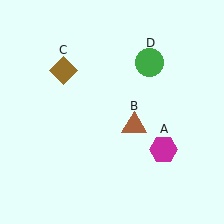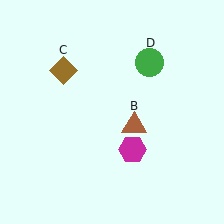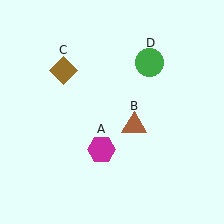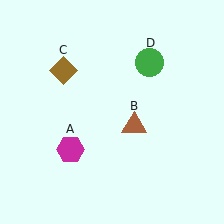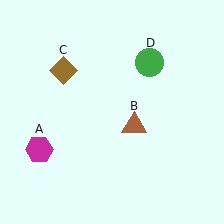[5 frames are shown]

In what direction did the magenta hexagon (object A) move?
The magenta hexagon (object A) moved left.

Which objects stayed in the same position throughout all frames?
Brown triangle (object B) and brown diamond (object C) and green circle (object D) remained stationary.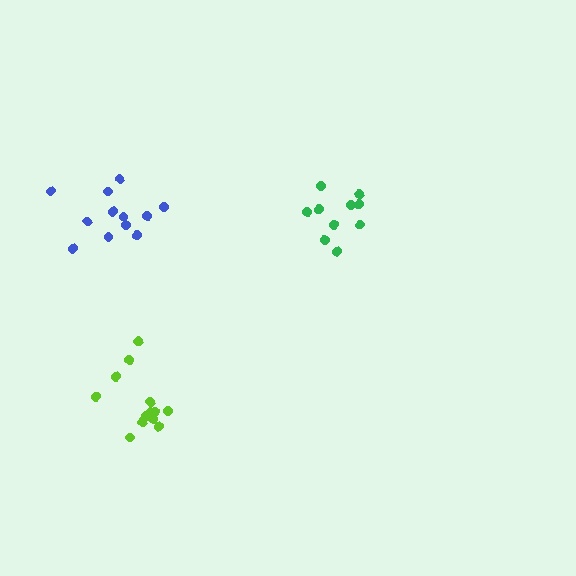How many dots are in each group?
Group 1: 13 dots, Group 2: 10 dots, Group 3: 12 dots (35 total).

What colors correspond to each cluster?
The clusters are colored: lime, green, blue.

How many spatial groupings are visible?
There are 3 spatial groupings.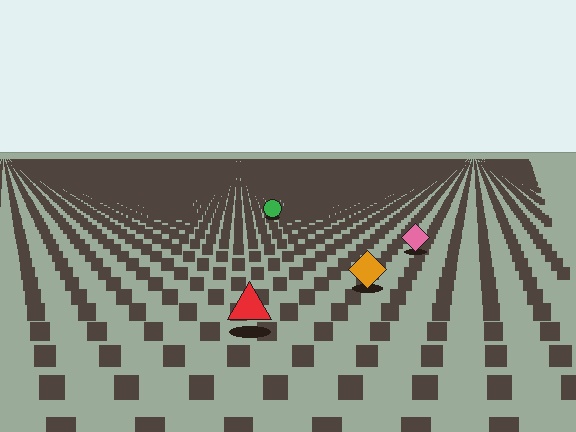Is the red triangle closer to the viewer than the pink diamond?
Yes. The red triangle is closer — you can tell from the texture gradient: the ground texture is coarser near it.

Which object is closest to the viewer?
The red triangle is closest. The texture marks near it are larger and more spread out.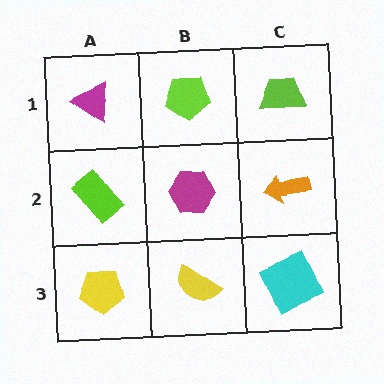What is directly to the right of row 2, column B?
An orange arrow.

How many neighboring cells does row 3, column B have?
3.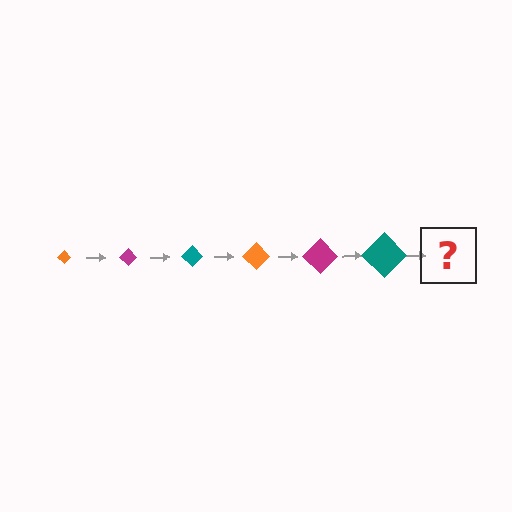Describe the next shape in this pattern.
It should be an orange diamond, larger than the previous one.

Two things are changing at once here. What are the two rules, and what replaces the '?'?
The two rules are that the diamond grows larger each step and the color cycles through orange, magenta, and teal. The '?' should be an orange diamond, larger than the previous one.